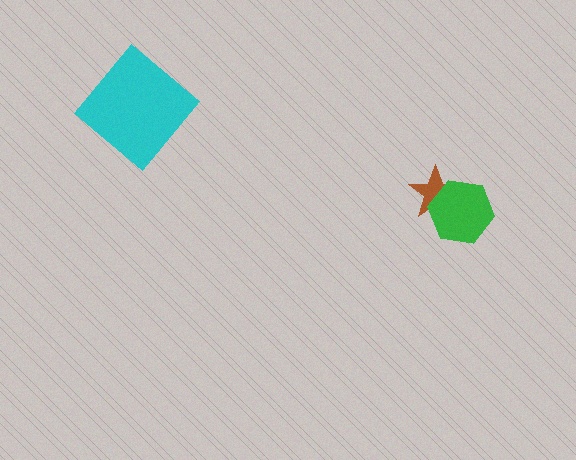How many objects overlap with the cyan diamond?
0 objects overlap with the cyan diamond.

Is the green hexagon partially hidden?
No, no other shape covers it.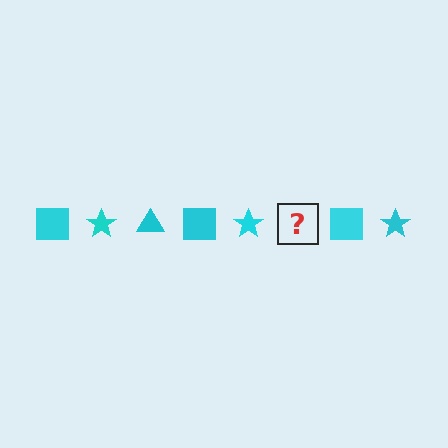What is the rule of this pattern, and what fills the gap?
The rule is that the pattern cycles through square, star, triangle shapes in cyan. The gap should be filled with a cyan triangle.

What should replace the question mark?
The question mark should be replaced with a cyan triangle.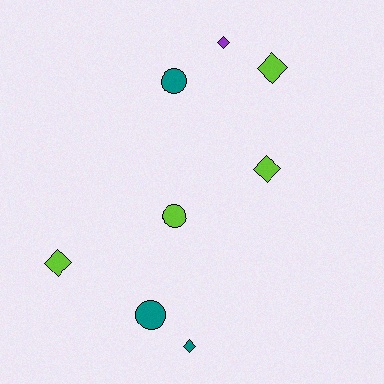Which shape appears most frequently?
Diamond, with 5 objects.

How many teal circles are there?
There are 2 teal circles.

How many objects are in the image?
There are 8 objects.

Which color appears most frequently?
Lime, with 4 objects.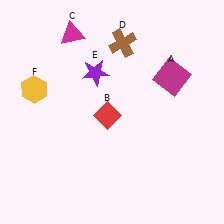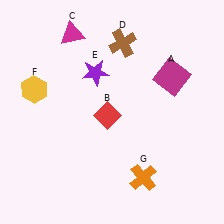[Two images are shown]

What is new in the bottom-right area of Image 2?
An orange cross (G) was added in the bottom-right area of Image 2.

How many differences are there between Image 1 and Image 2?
There is 1 difference between the two images.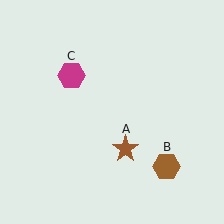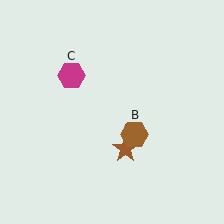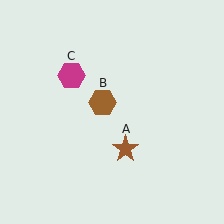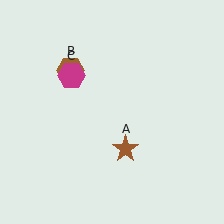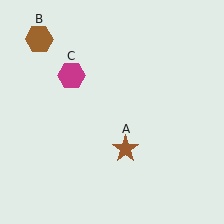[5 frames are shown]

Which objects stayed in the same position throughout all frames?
Brown star (object A) and magenta hexagon (object C) remained stationary.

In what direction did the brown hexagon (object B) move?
The brown hexagon (object B) moved up and to the left.